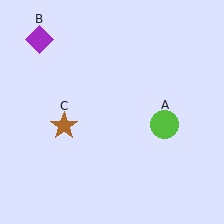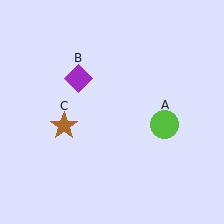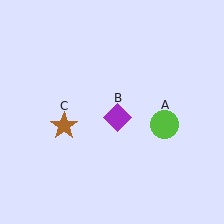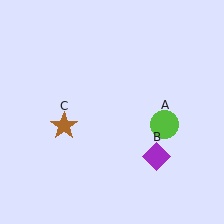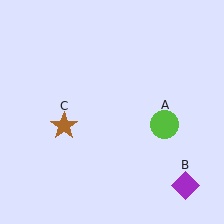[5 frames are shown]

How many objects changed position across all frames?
1 object changed position: purple diamond (object B).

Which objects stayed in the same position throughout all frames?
Lime circle (object A) and brown star (object C) remained stationary.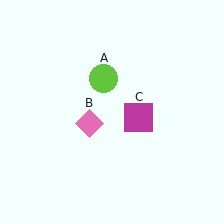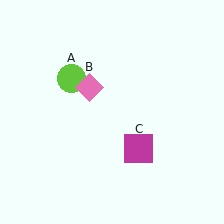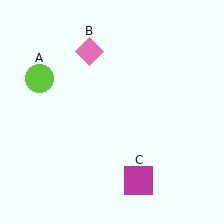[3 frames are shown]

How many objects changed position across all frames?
3 objects changed position: lime circle (object A), pink diamond (object B), magenta square (object C).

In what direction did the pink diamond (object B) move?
The pink diamond (object B) moved up.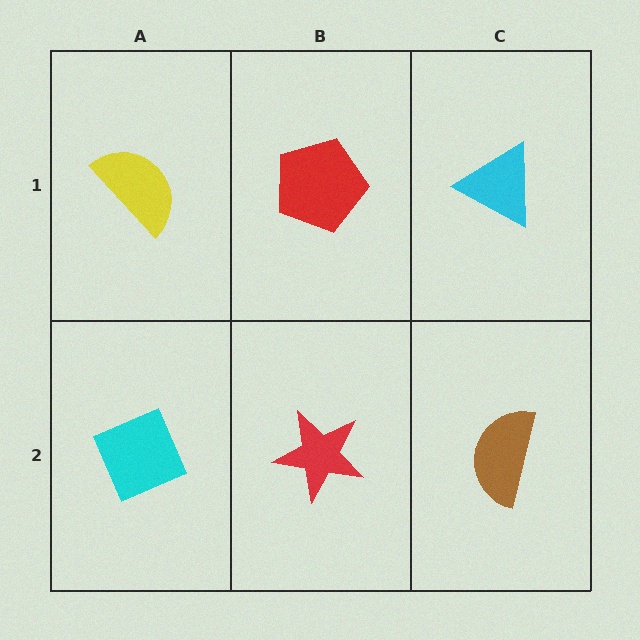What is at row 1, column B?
A red pentagon.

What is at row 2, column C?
A brown semicircle.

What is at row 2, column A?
A cyan diamond.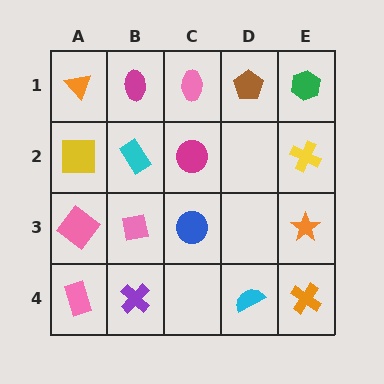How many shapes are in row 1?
5 shapes.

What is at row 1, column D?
A brown pentagon.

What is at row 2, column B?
A cyan rectangle.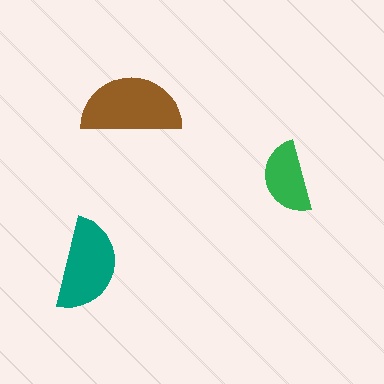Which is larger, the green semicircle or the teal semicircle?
The teal one.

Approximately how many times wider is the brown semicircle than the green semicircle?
About 1.5 times wider.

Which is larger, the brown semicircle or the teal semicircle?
The brown one.